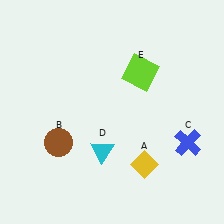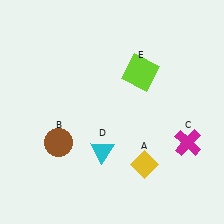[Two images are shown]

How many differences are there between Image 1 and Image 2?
There is 1 difference between the two images.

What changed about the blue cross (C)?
In Image 1, C is blue. In Image 2, it changed to magenta.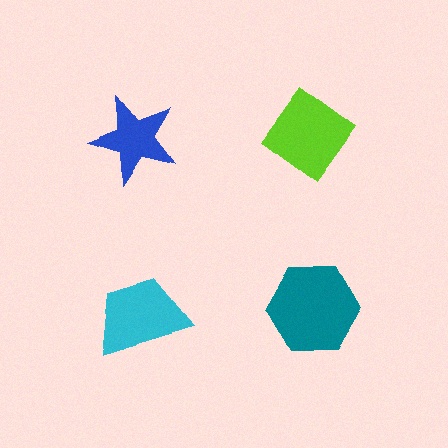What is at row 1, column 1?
A blue star.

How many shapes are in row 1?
2 shapes.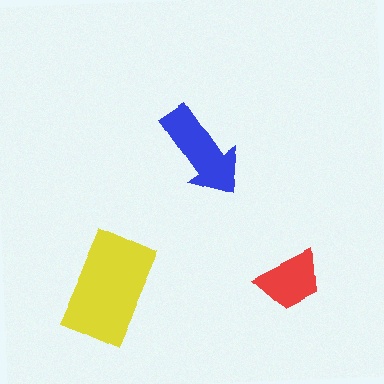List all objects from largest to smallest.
The yellow rectangle, the blue arrow, the red trapezoid.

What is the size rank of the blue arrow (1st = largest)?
2nd.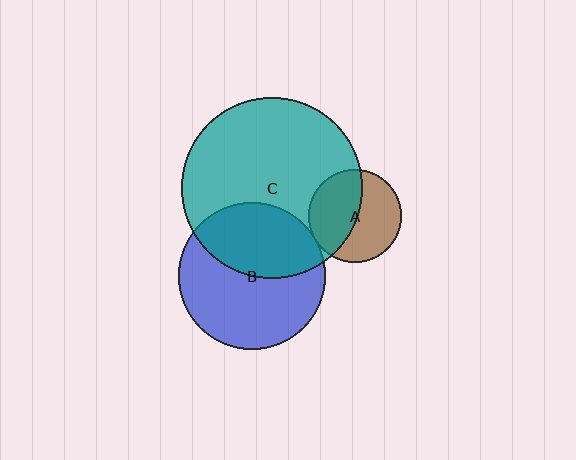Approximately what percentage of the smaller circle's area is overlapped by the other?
Approximately 40%.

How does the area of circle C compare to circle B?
Approximately 1.5 times.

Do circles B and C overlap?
Yes.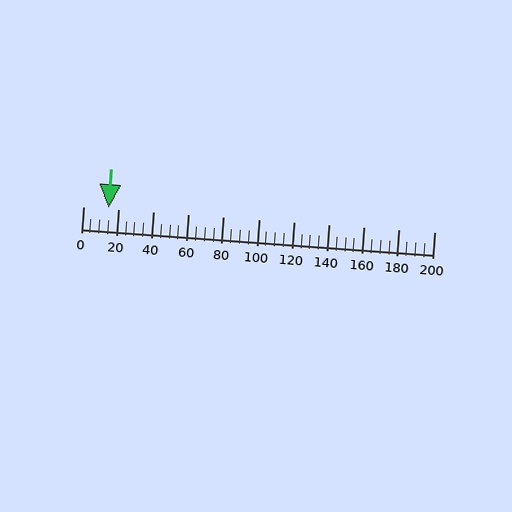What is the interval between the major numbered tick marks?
The major tick marks are spaced 20 units apart.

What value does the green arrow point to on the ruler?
The green arrow points to approximately 15.